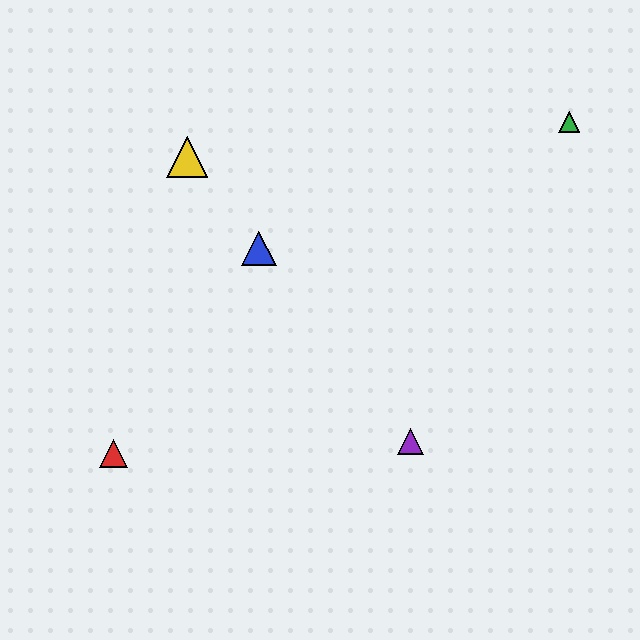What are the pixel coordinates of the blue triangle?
The blue triangle is at (259, 248).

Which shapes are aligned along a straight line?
The blue triangle, the yellow triangle, the purple triangle are aligned along a straight line.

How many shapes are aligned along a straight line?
3 shapes (the blue triangle, the yellow triangle, the purple triangle) are aligned along a straight line.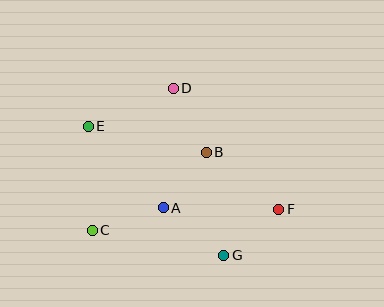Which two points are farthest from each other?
Points E and F are farthest from each other.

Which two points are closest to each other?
Points A and B are closest to each other.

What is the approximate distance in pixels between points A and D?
The distance between A and D is approximately 120 pixels.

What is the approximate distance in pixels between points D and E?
The distance between D and E is approximately 93 pixels.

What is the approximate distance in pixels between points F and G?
The distance between F and G is approximately 72 pixels.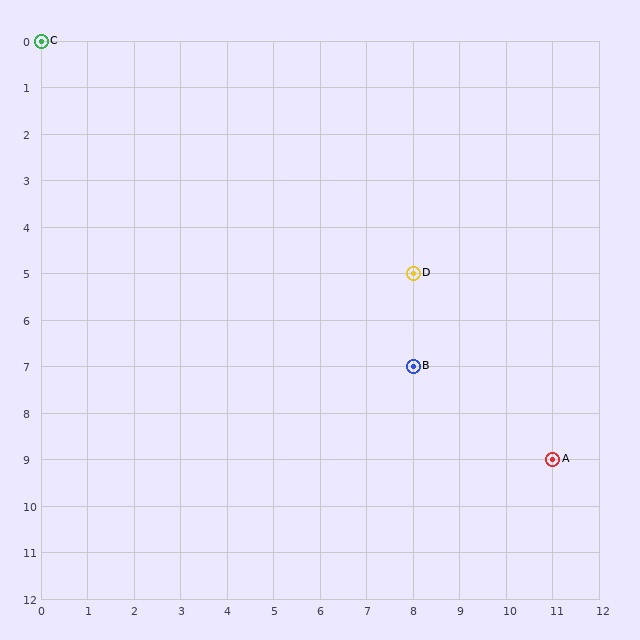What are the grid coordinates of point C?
Point C is at grid coordinates (0, 0).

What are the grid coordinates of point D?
Point D is at grid coordinates (8, 5).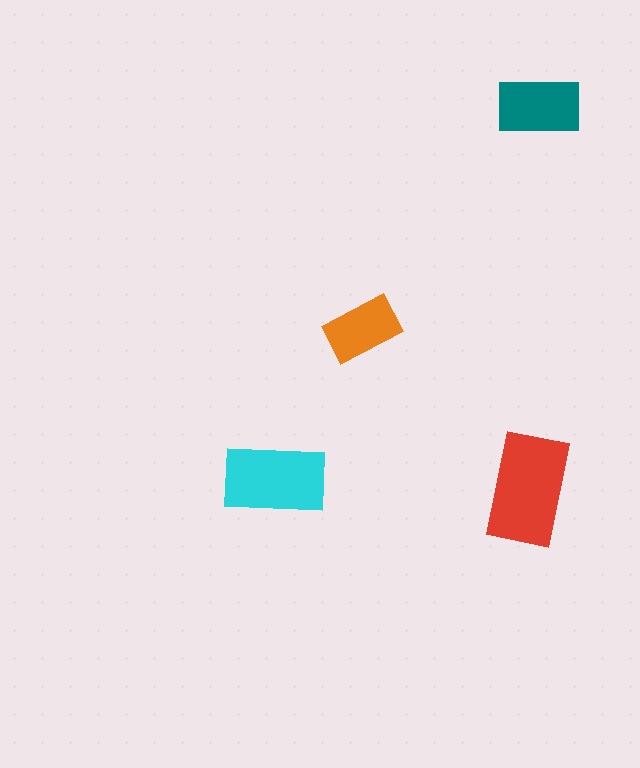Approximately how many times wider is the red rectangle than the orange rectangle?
About 1.5 times wider.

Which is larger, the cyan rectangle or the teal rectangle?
The cyan one.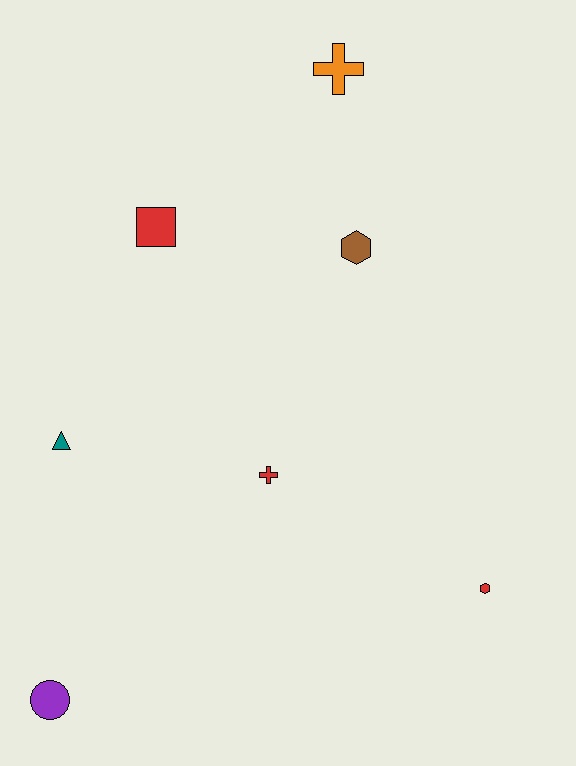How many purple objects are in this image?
There is 1 purple object.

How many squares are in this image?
There is 1 square.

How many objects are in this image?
There are 7 objects.